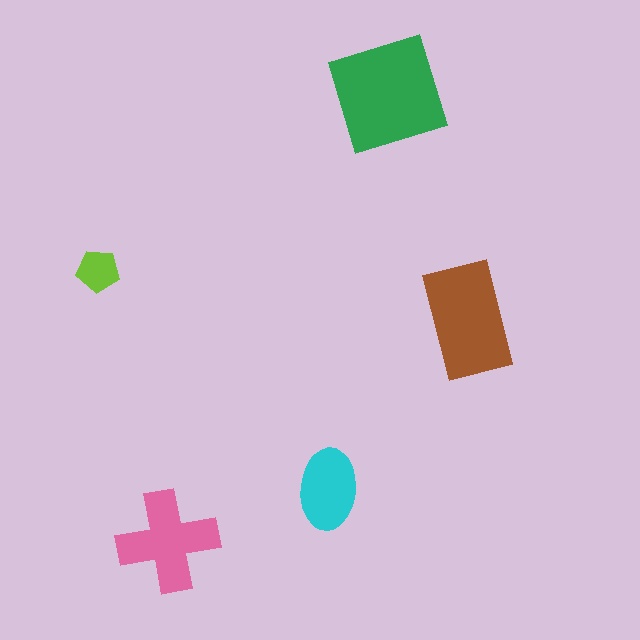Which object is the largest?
The green square.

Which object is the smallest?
The lime pentagon.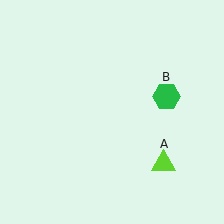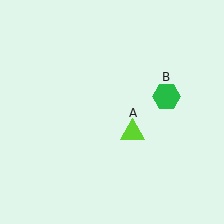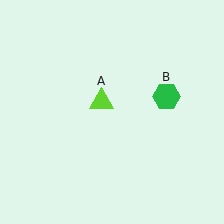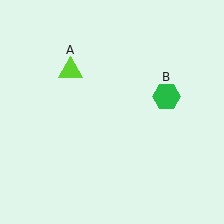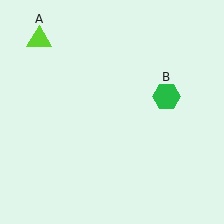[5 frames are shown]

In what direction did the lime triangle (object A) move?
The lime triangle (object A) moved up and to the left.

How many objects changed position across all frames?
1 object changed position: lime triangle (object A).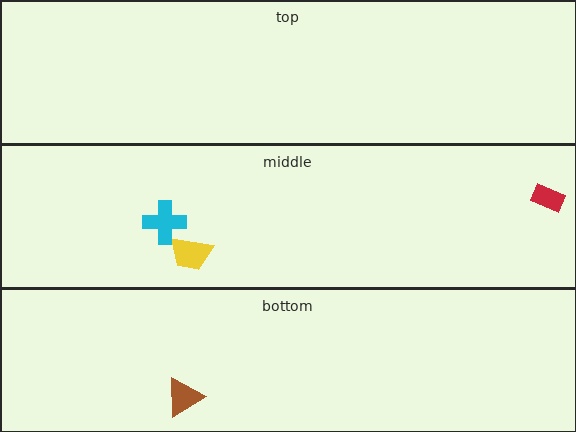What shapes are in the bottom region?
The brown triangle.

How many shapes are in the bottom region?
1.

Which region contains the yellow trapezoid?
The middle region.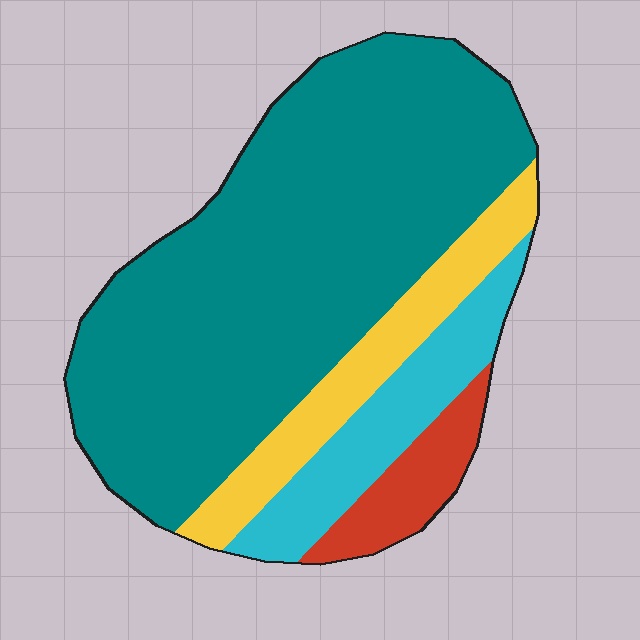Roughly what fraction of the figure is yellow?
Yellow takes up about one eighth (1/8) of the figure.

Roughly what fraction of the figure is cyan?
Cyan covers about 15% of the figure.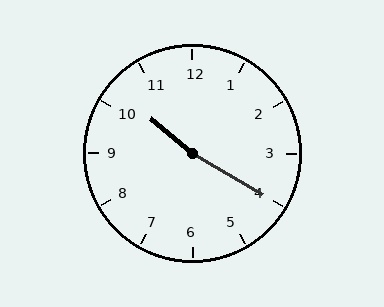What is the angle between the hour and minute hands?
Approximately 170 degrees.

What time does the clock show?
10:20.